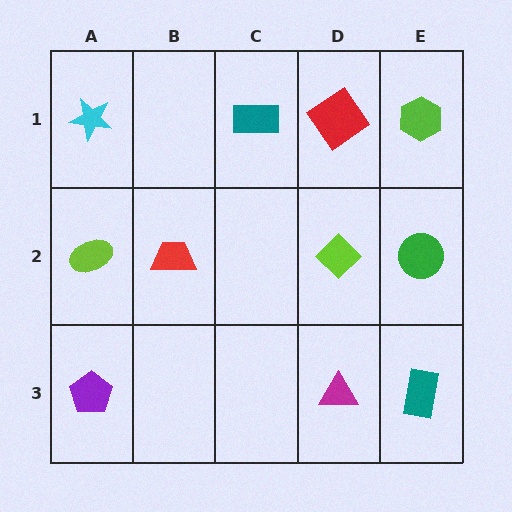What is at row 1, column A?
A cyan star.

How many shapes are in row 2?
4 shapes.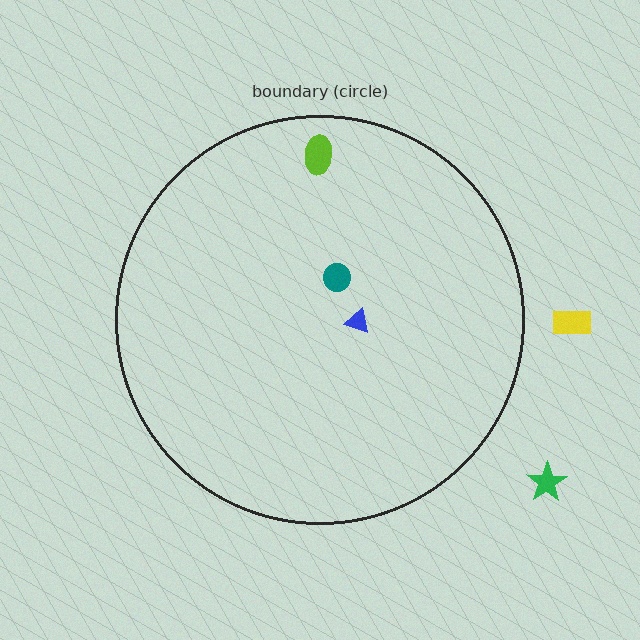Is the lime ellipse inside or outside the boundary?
Inside.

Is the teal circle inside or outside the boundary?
Inside.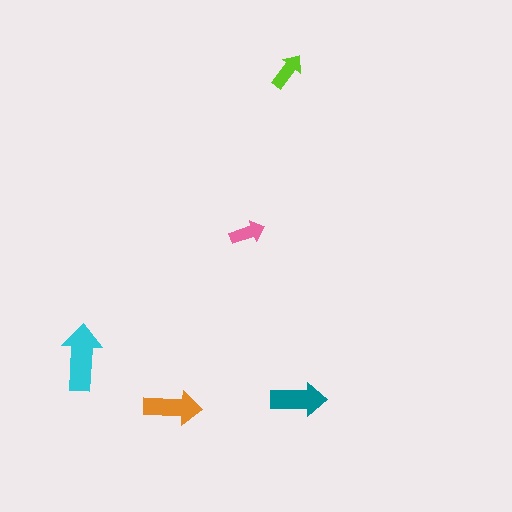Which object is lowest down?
The orange arrow is bottommost.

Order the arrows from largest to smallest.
the cyan one, the orange one, the teal one, the lime one, the pink one.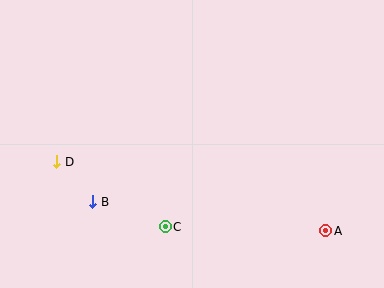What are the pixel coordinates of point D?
Point D is at (57, 162).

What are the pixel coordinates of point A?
Point A is at (326, 231).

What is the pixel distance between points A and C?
The distance between A and C is 161 pixels.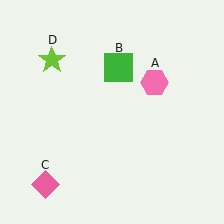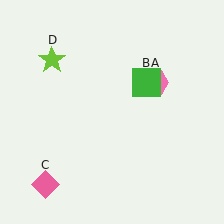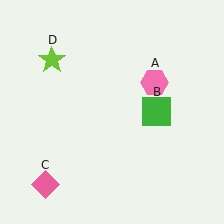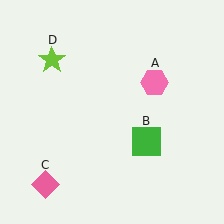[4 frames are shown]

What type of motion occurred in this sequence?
The green square (object B) rotated clockwise around the center of the scene.